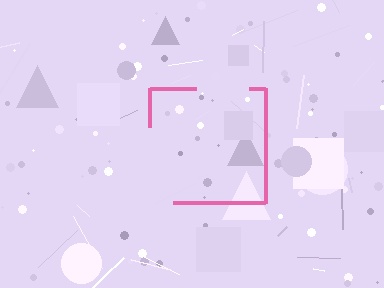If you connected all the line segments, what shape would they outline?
They would outline a square.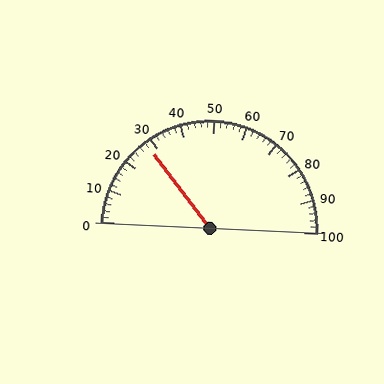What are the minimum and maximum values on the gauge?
The gauge ranges from 0 to 100.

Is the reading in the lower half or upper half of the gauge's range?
The reading is in the lower half of the range (0 to 100).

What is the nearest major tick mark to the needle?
The nearest major tick mark is 30.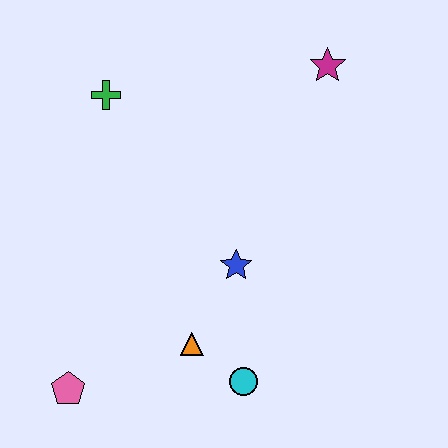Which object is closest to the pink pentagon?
The orange triangle is closest to the pink pentagon.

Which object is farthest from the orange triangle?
The magenta star is farthest from the orange triangle.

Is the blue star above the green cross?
No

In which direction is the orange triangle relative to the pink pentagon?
The orange triangle is to the right of the pink pentagon.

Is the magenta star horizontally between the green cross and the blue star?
No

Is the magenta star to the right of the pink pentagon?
Yes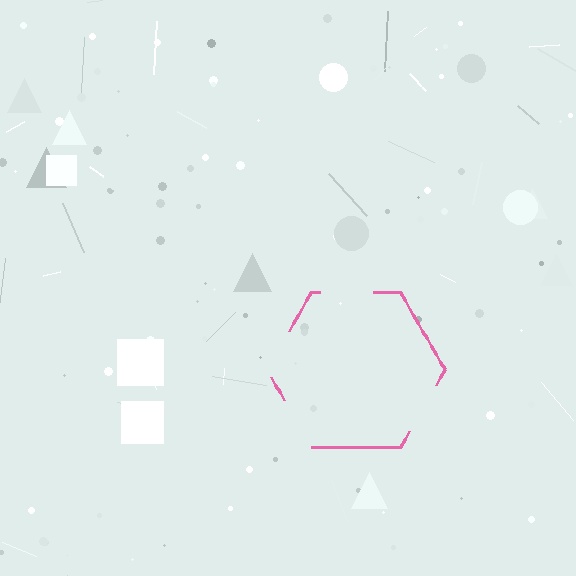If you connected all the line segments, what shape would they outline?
They would outline a hexagon.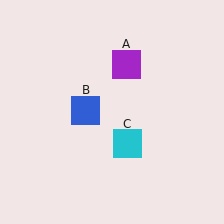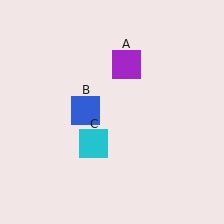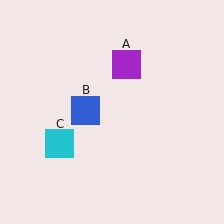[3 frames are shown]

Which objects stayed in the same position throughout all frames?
Purple square (object A) and blue square (object B) remained stationary.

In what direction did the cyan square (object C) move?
The cyan square (object C) moved left.